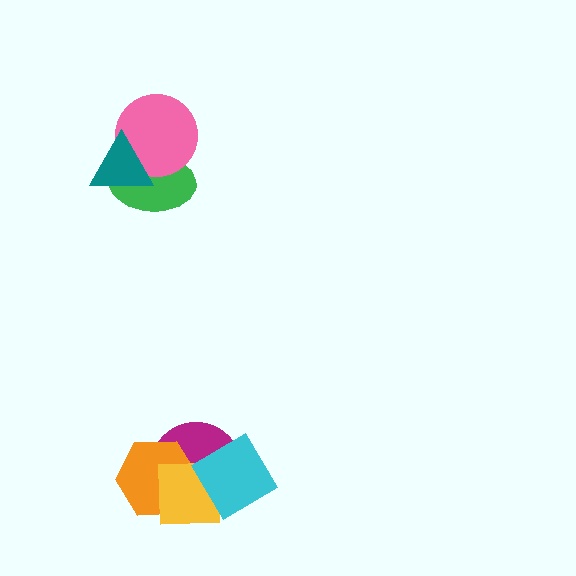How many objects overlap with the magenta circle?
3 objects overlap with the magenta circle.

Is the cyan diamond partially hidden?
No, no other shape covers it.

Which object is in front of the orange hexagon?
The yellow square is in front of the orange hexagon.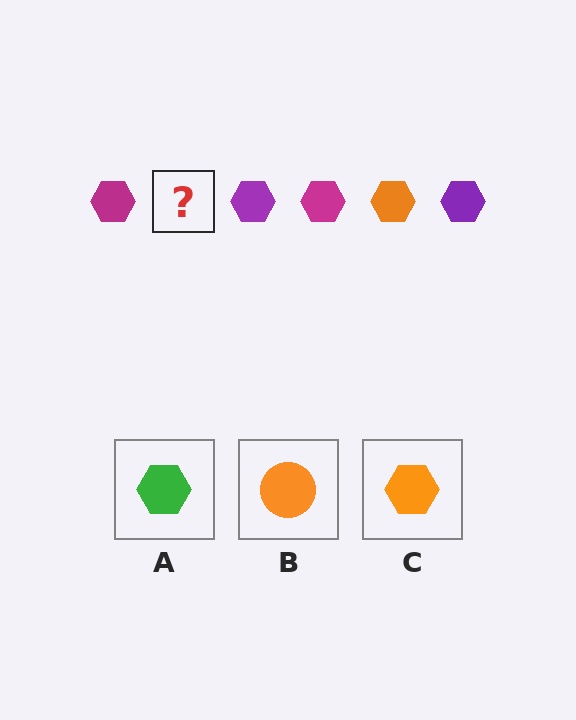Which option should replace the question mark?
Option C.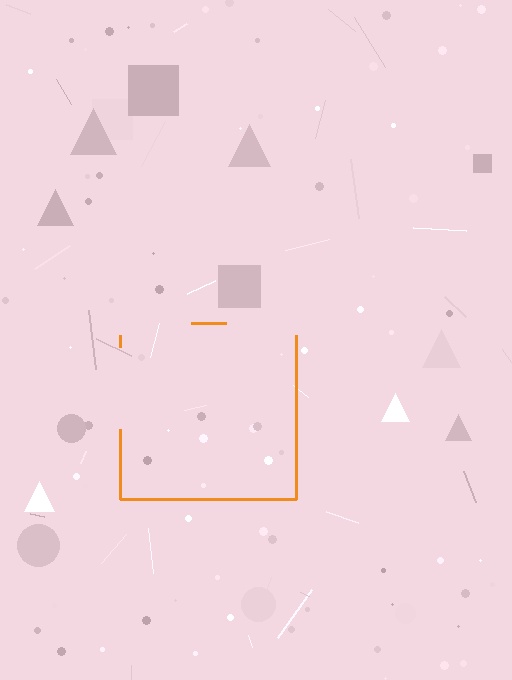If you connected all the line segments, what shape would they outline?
They would outline a square.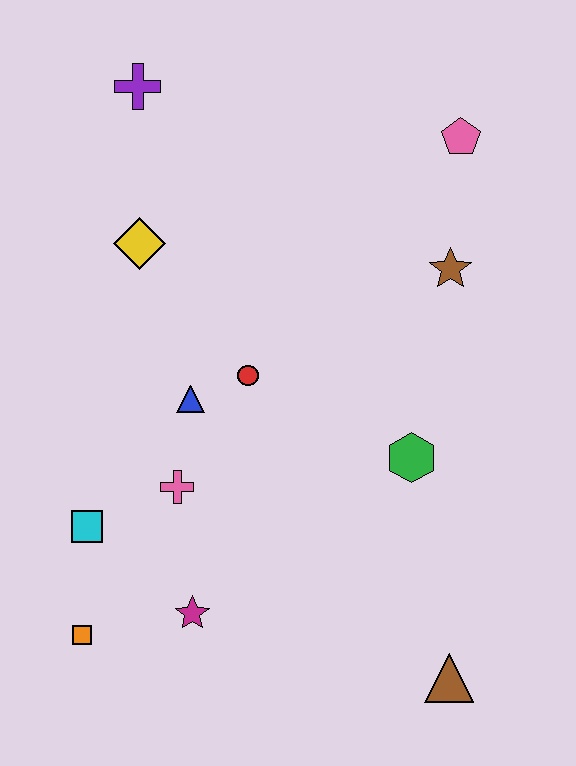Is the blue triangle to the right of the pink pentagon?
No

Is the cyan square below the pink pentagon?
Yes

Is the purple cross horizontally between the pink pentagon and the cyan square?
Yes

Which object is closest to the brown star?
The pink pentagon is closest to the brown star.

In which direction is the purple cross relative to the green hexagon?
The purple cross is above the green hexagon.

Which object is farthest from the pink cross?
The pink pentagon is farthest from the pink cross.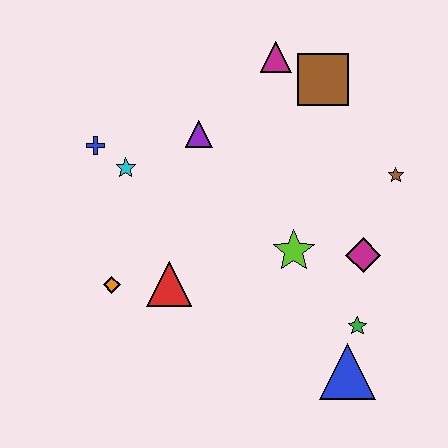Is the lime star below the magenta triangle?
Yes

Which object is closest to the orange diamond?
The red triangle is closest to the orange diamond.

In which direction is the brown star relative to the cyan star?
The brown star is to the right of the cyan star.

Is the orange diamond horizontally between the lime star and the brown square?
No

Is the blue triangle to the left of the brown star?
Yes